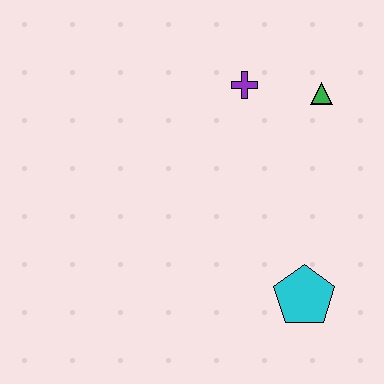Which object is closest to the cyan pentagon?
The green triangle is closest to the cyan pentagon.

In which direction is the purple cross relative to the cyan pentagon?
The purple cross is above the cyan pentagon.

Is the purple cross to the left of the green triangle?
Yes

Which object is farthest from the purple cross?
The cyan pentagon is farthest from the purple cross.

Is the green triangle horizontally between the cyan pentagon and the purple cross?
No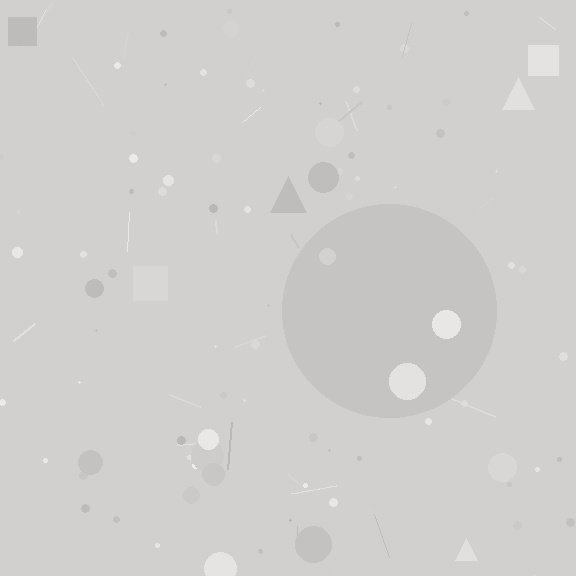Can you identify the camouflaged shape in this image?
The camouflaged shape is a circle.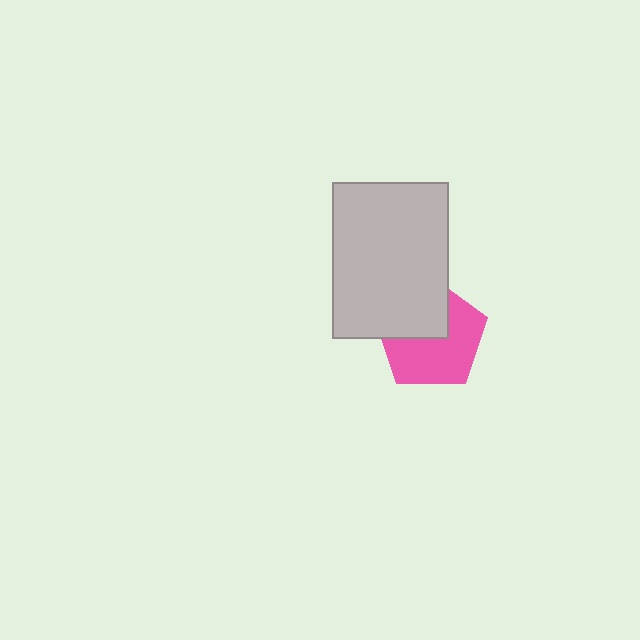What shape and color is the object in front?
The object in front is a light gray rectangle.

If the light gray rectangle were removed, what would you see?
You would see the complete pink pentagon.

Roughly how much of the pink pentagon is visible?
About half of it is visible (roughly 60%).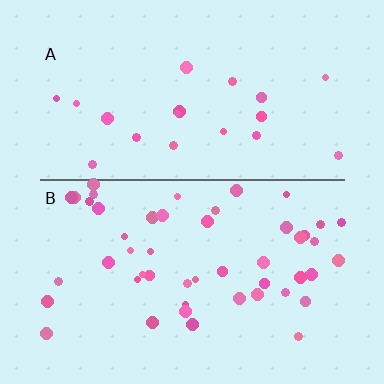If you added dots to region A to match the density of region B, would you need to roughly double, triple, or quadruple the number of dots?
Approximately double.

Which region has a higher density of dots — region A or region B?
B (the bottom).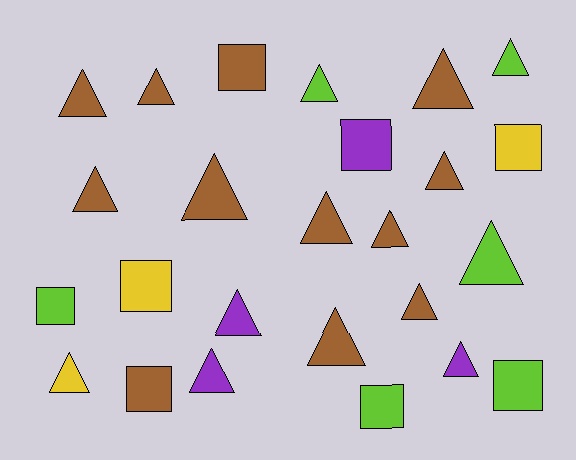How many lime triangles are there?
There are 3 lime triangles.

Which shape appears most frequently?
Triangle, with 17 objects.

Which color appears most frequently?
Brown, with 12 objects.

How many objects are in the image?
There are 25 objects.